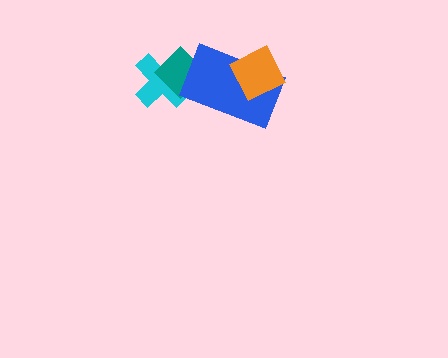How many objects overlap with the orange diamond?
1 object overlaps with the orange diamond.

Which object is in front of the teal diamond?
The blue rectangle is in front of the teal diamond.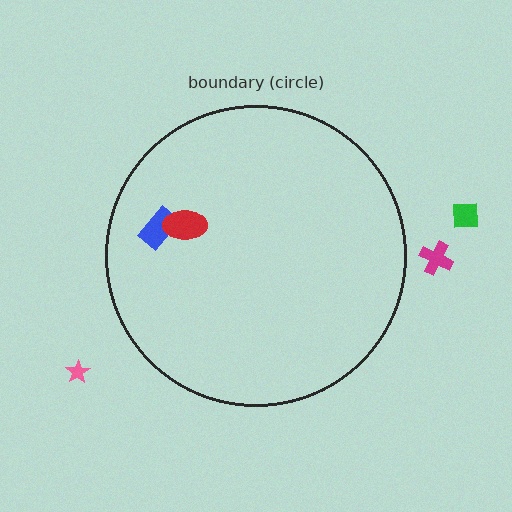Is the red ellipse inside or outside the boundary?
Inside.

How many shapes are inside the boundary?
2 inside, 3 outside.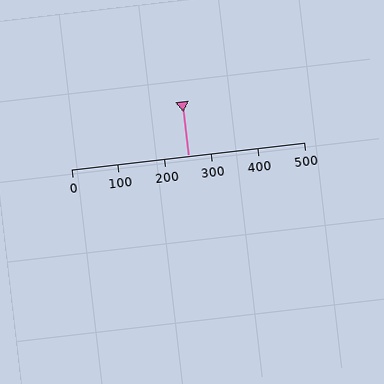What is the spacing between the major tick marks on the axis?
The major ticks are spaced 100 apart.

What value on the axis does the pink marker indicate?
The marker indicates approximately 250.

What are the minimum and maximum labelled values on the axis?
The axis runs from 0 to 500.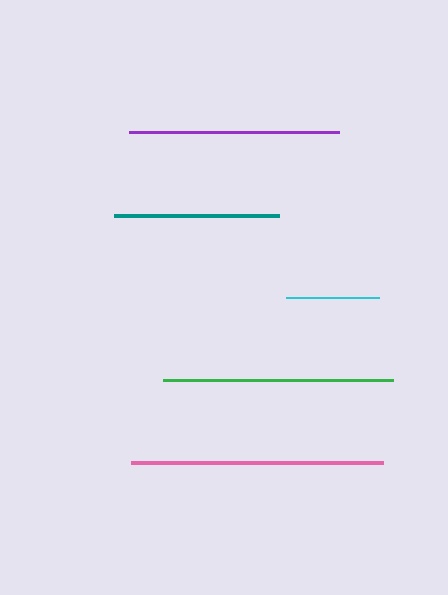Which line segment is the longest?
The pink line is the longest at approximately 252 pixels.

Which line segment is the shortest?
The cyan line is the shortest at approximately 93 pixels.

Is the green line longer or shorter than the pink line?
The pink line is longer than the green line.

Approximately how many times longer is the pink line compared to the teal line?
The pink line is approximately 1.5 times the length of the teal line.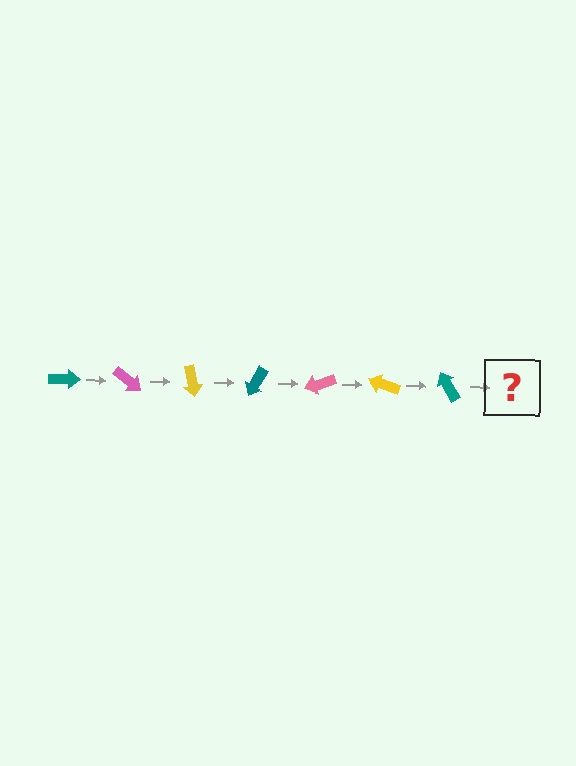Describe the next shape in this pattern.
It should be a pink arrow, rotated 280 degrees from the start.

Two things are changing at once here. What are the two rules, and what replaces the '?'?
The two rules are that it rotates 40 degrees each step and the color cycles through teal, pink, and yellow. The '?' should be a pink arrow, rotated 280 degrees from the start.